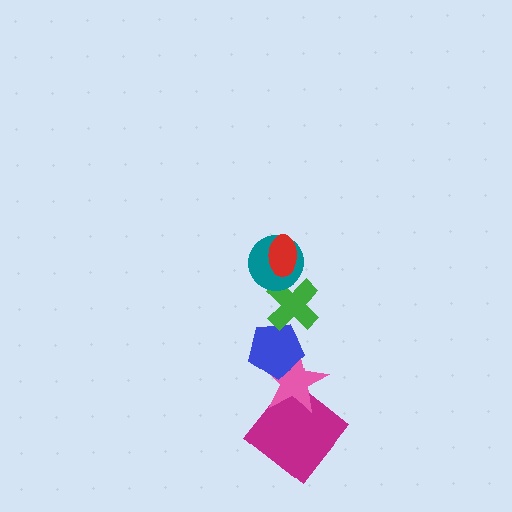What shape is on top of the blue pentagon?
The green cross is on top of the blue pentagon.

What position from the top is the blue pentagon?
The blue pentagon is 4th from the top.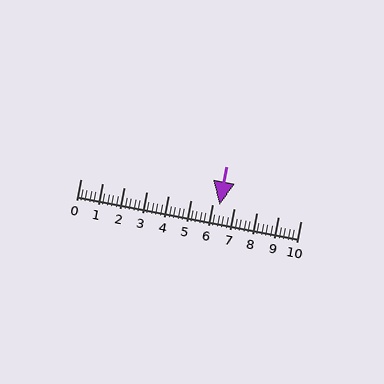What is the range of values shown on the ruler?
The ruler shows values from 0 to 10.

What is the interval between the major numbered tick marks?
The major tick marks are spaced 1 units apart.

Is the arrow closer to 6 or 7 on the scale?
The arrow is closer to 6.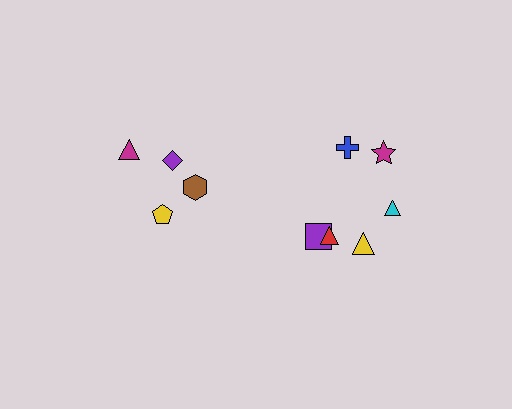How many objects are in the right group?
There are 6 objects.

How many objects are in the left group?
There are 4 objects.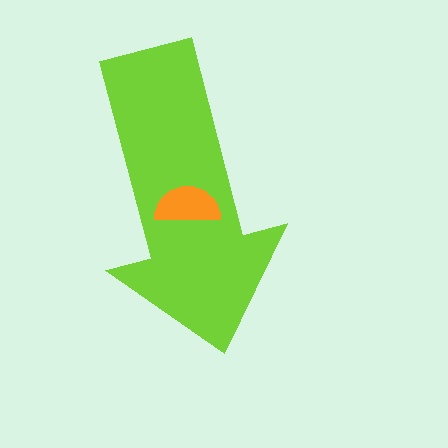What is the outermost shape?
The lime arrow.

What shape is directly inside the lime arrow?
The orange semicircle.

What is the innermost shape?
The orange semicircle.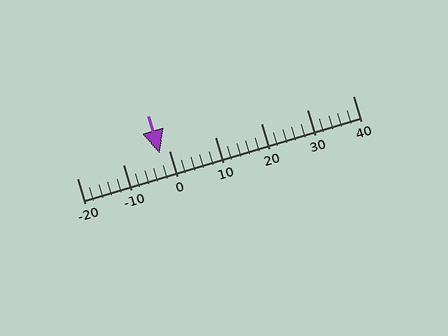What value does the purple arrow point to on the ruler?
The purple arrow points to approximately -2.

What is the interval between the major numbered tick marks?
The major tick marks are spaced 10 units apart.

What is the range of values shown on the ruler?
The ruler shows values from -20 to 40.